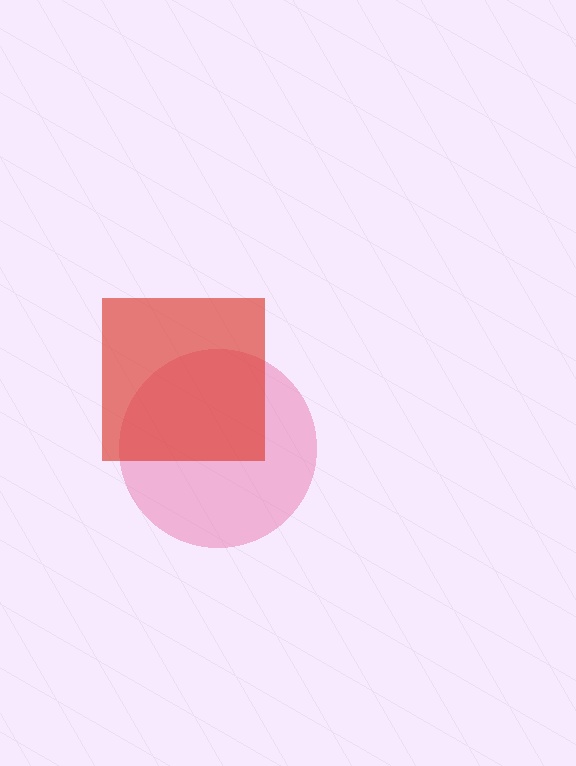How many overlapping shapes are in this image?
There are 2 overlapping shapes in the image.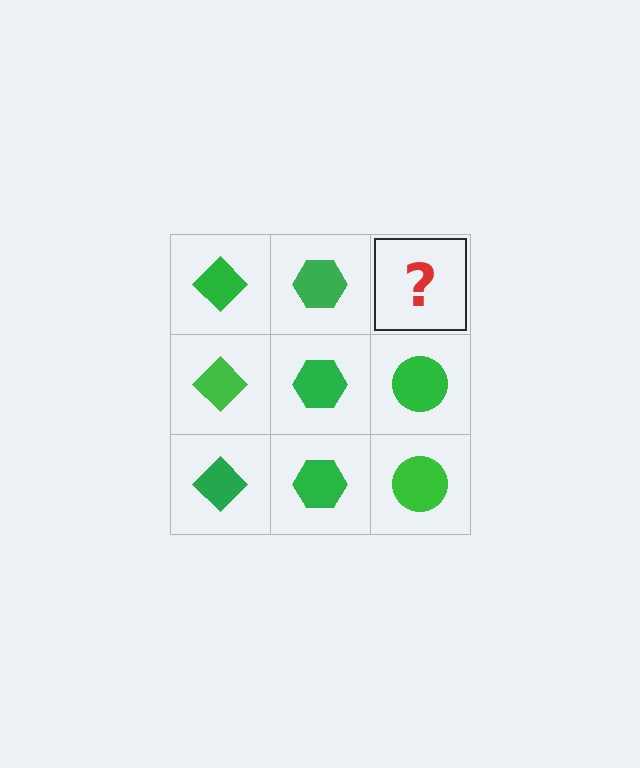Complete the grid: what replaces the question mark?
The question mark should be replaced with a green circle.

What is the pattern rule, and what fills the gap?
The rule is that each column has a consistent shape. The gap should be filled with a green circle.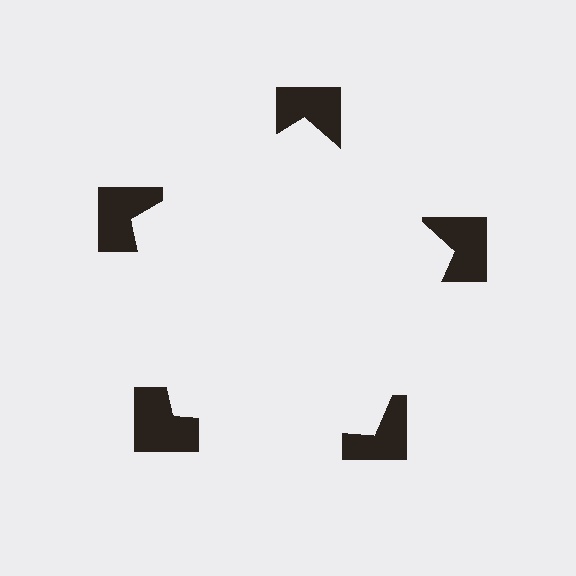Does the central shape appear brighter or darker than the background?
It typically appears slightly brighter than the background, even though no actual brightness change is drawn.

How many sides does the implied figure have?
5 sides.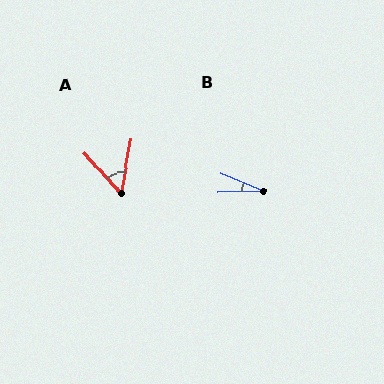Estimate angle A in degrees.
Approximately 52 degrees.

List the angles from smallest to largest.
B (24°), A (52°).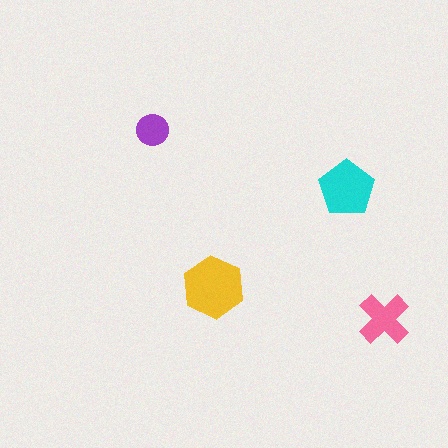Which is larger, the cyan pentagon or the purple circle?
The cyan pentagon.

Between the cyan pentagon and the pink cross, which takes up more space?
The cyan pentagon.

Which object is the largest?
The yellow hexagon.